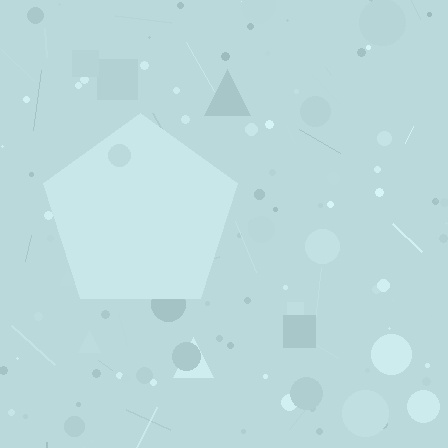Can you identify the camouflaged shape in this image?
The camouflaged shape is a pentagon.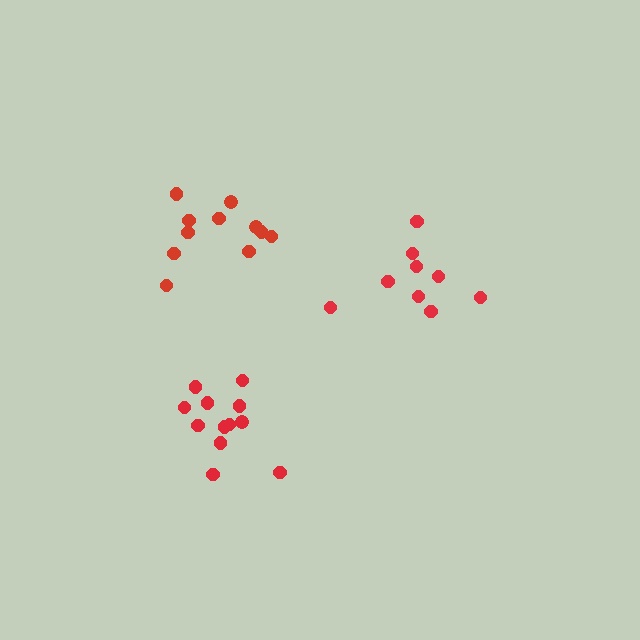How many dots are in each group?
Group 1: 9 dots, Group 2: 11 dots, Group 3: 12 dots (32 total).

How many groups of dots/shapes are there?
There are 3 groups.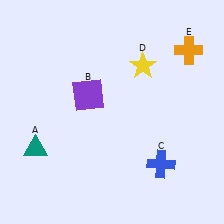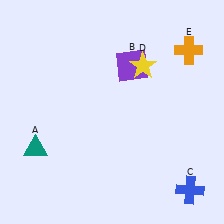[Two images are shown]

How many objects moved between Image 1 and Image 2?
2 objects moved between the two images.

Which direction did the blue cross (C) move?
The blue cross (C) moved right.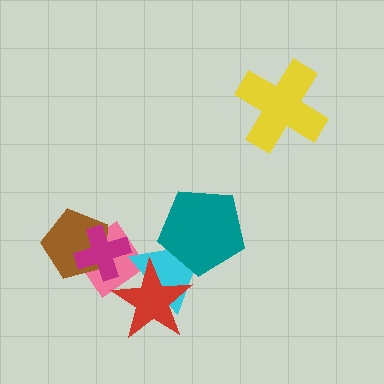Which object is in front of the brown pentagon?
The magenta cross is in front of the brown pentagon.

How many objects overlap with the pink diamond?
4 objects overlap with the pink diamond.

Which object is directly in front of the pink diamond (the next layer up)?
The cyan triangle is directly in front of the pink diamond.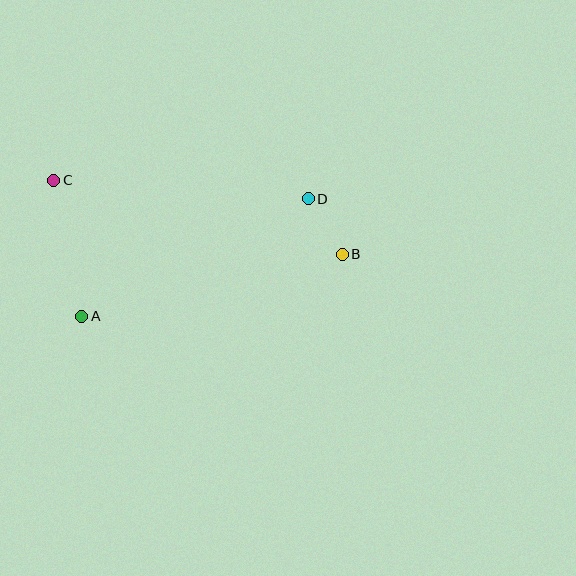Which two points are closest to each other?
Points B and D are closest to each other.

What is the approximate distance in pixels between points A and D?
The distance between A and D is approximately 255 pixels.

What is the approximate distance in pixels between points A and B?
The distance between A and B is approximately 268 pixels.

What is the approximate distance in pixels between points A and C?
The distance between A and C is approximately 139 pixels.